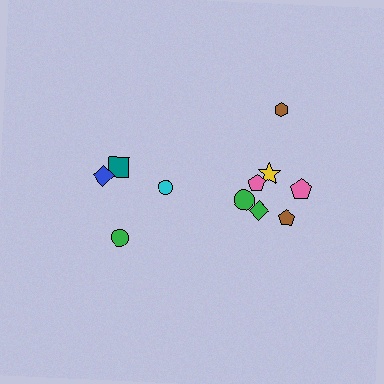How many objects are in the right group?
There are 7 objects.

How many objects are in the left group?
There are 4 objects.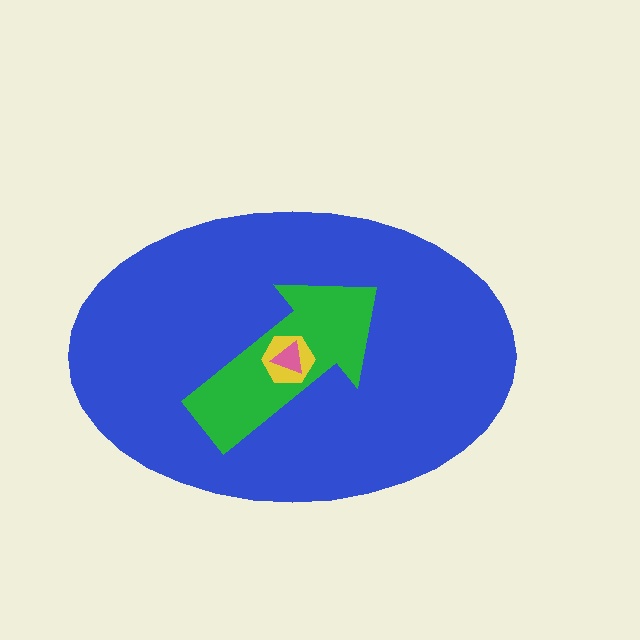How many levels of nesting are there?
4.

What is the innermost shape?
The pink triangle.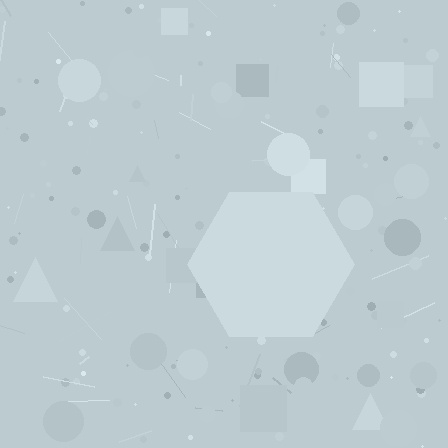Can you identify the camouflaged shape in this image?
The camouflaged shape is a hexagon.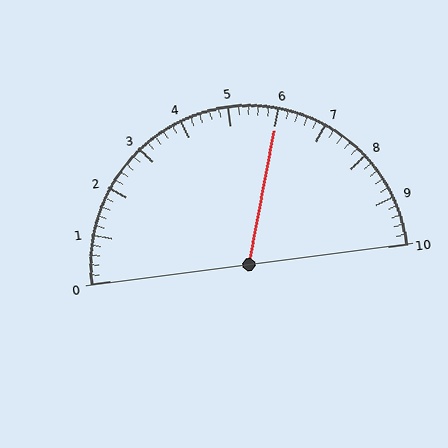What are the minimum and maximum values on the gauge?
The gauge ranges from 0 to 10.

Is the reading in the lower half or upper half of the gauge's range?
The reading is in the upper half of the range (0 to 10).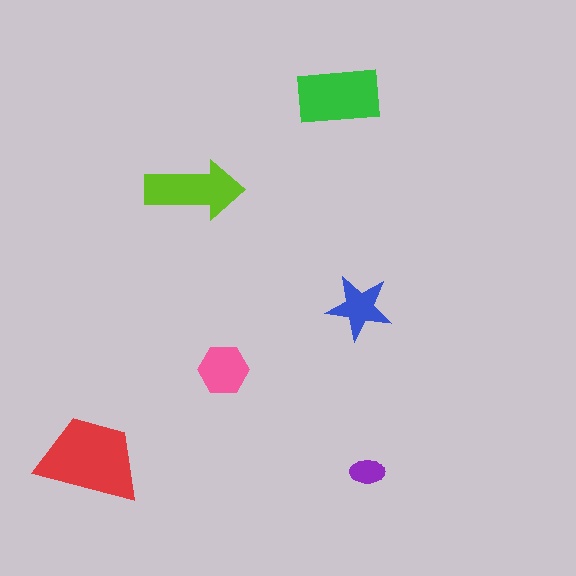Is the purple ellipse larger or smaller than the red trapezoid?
Smaller.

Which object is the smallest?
The purple ellipse.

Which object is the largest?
The red trapezoid.